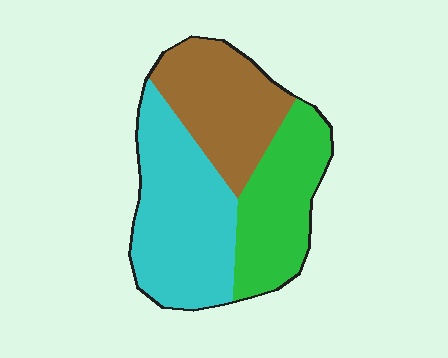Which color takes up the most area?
Cyan, at roughly 40%.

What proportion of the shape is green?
Green takes up between a sixth and a third of the shape.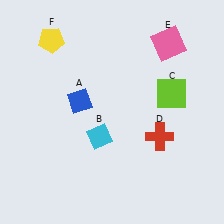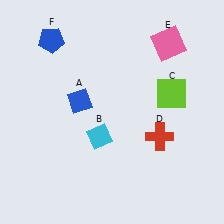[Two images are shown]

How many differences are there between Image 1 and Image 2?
There is 1 difference between the two images.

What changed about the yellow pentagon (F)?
In Image 1, F is yellow. In Image 2, it changed to blue.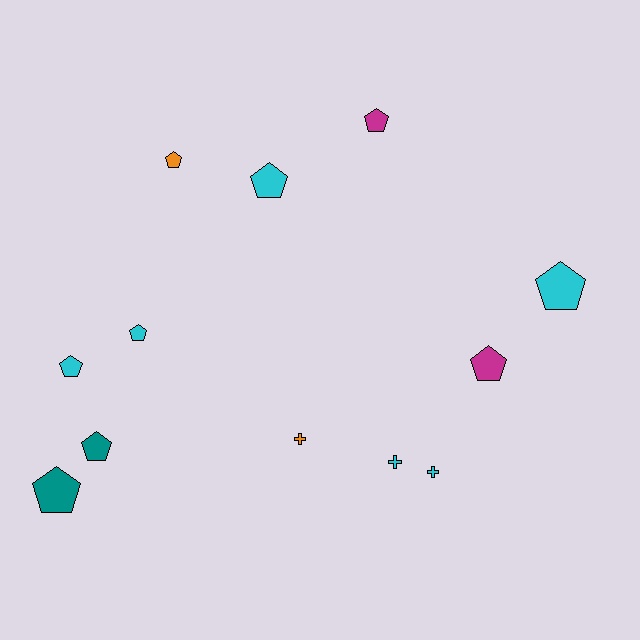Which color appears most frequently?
Cyan, with 6 objects.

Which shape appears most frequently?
Pentagon, with 9 objects.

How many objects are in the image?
There are 12 objects.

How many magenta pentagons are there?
There are 2 magenta pentagons.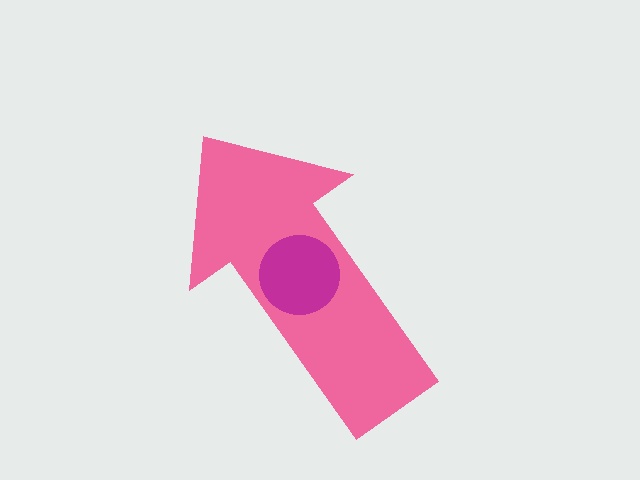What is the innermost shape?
The magenta circle.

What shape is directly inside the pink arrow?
The magenta circle.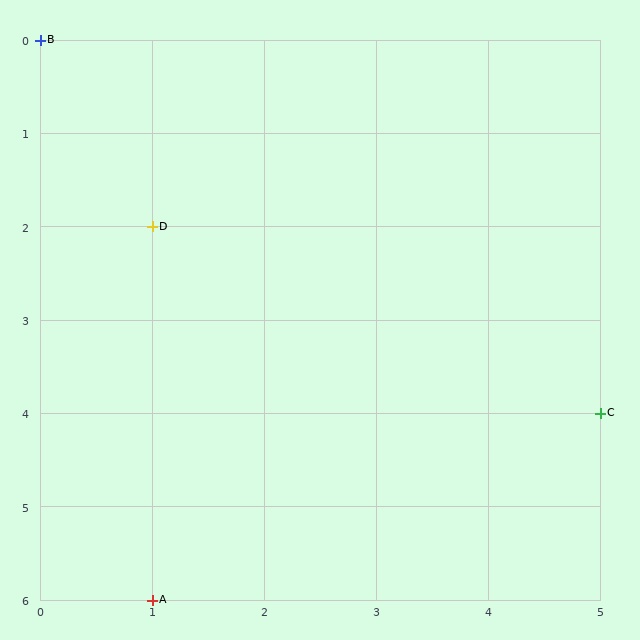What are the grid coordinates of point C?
Point C is at grid coordinates (5, 4).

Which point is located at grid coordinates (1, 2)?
Point D is at (1, 2).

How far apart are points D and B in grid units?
Points D and B are 1 column and 2 rows apart (about 2.2 grid units diagonally).